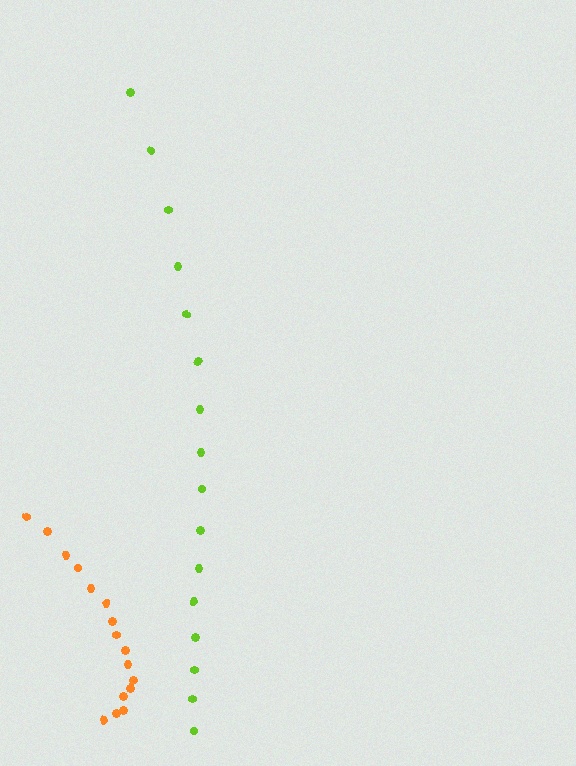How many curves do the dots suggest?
There are 2 distinct paths.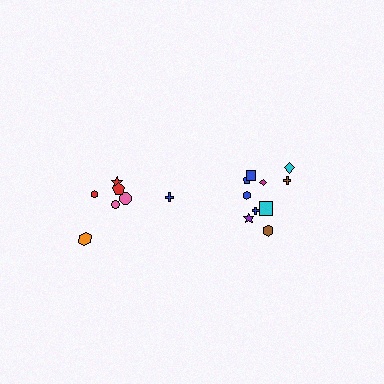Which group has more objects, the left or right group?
The right group.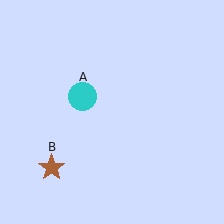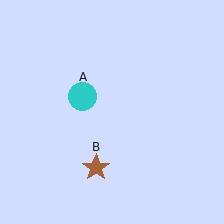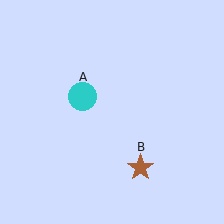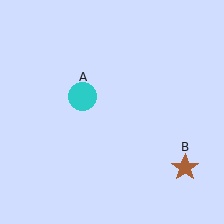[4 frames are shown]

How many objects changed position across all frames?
1 object changed position: brown star (object B).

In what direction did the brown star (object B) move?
The brown star (object B) moved right.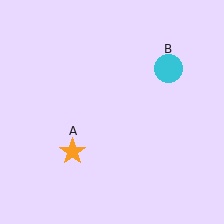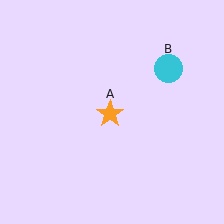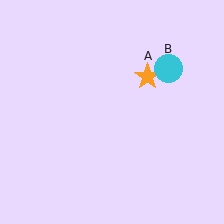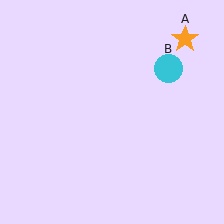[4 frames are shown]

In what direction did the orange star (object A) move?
The orange star (object A) moved up and to the right.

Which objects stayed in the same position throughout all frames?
Cyan circle (object B) remained stationary.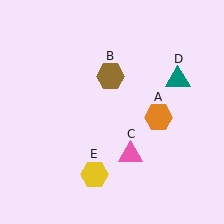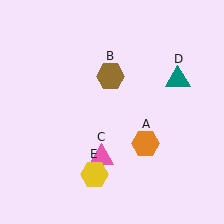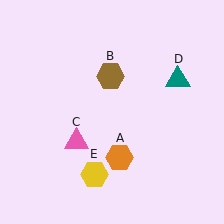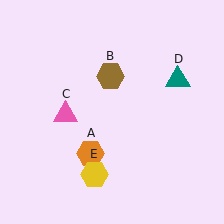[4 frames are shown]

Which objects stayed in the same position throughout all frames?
Brown hexagon (object B) and teal triangle (object D) and yellow hexagon (object E) remained stationary.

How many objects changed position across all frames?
2 objects changed position: orange hexagon (object A), pink triangle (object C).